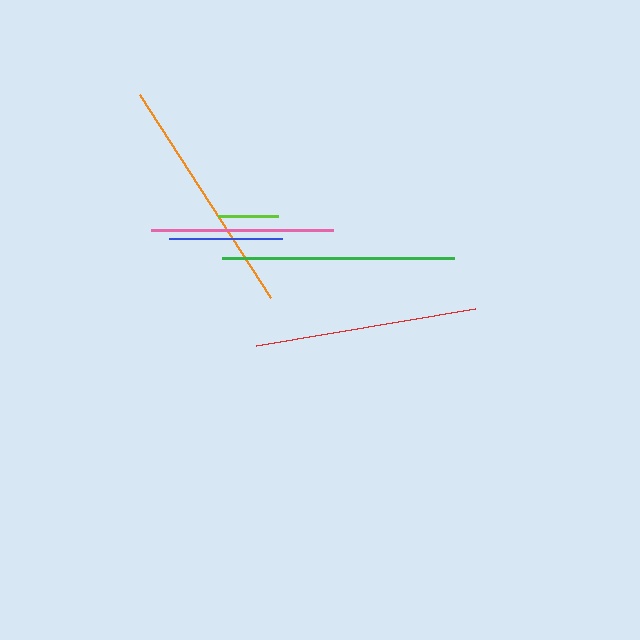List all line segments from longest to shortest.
From longest to shortest: orange, green, red, pink, blue, lime.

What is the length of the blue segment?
The blue segment is approximately 113 pixels long.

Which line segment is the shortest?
The lime line is the shortest at approximately 60 pixels.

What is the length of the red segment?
The red segment is approximately 223 pixels long.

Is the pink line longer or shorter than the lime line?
The pink line is longer than the lime line.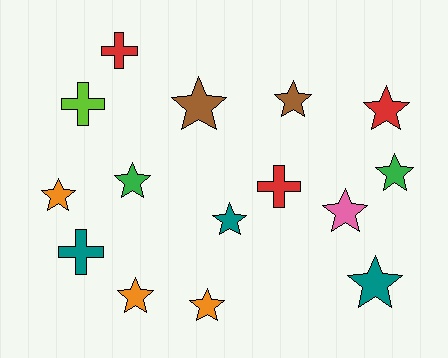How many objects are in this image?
There are 15 objects.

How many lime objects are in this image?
There is 1 lime object.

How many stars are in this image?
There are 11 stars.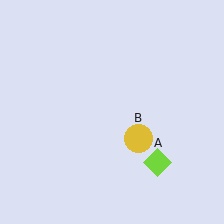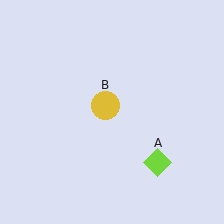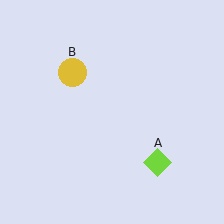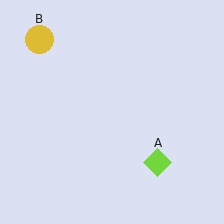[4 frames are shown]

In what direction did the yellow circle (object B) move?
The yellow circle (object B) moved up and to the left.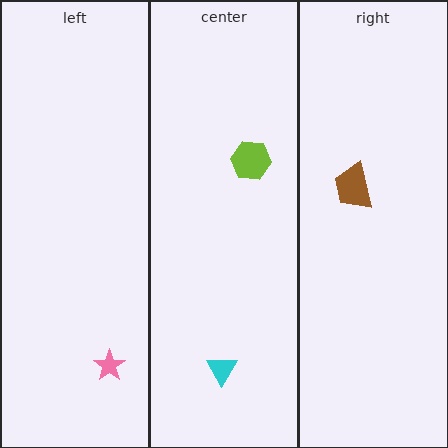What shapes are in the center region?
The cyan triangle, the lime hexagon.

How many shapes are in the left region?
1.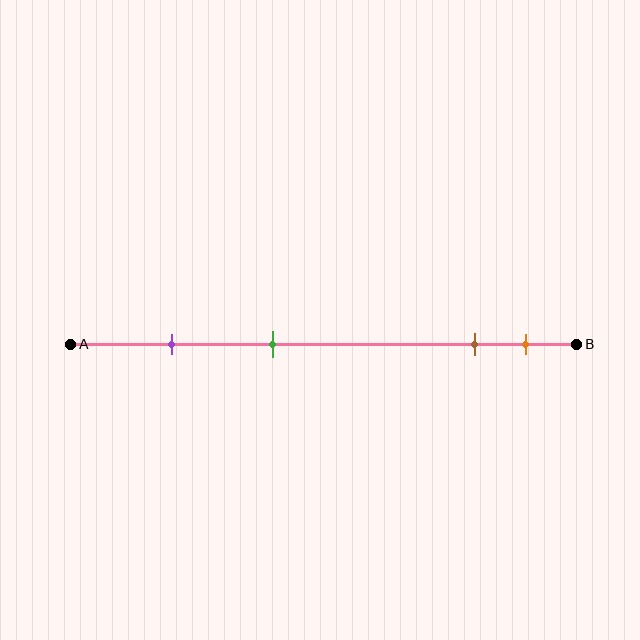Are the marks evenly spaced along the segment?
No, the marks are not evenly spaced.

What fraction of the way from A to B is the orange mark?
The orange mark is approximately 90% (0.9) of the way from A to B.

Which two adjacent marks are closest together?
The brown and orange marks are the closest adjacent pair.